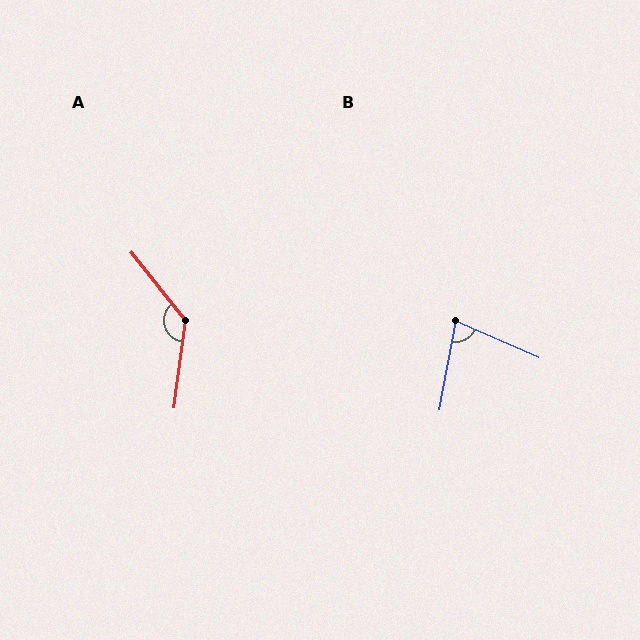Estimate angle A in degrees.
Approximately 134 degrees.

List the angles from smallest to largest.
B (76°), A (134°).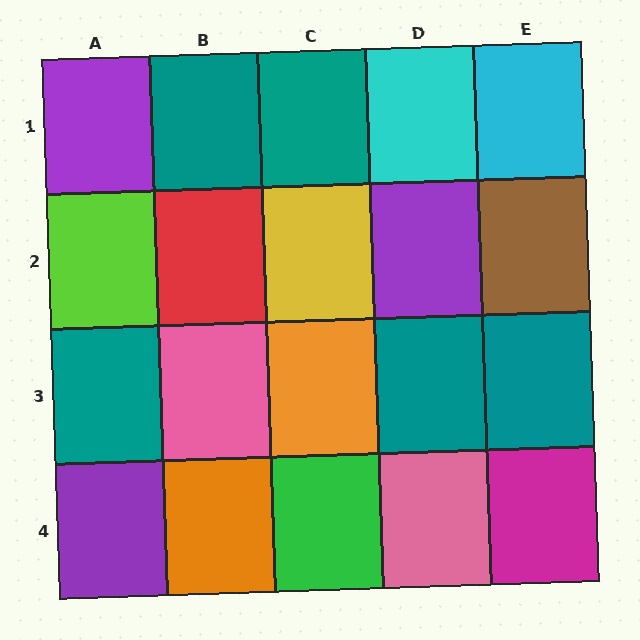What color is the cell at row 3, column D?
Teal.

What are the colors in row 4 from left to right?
Purple, orange, green, pink, magenta.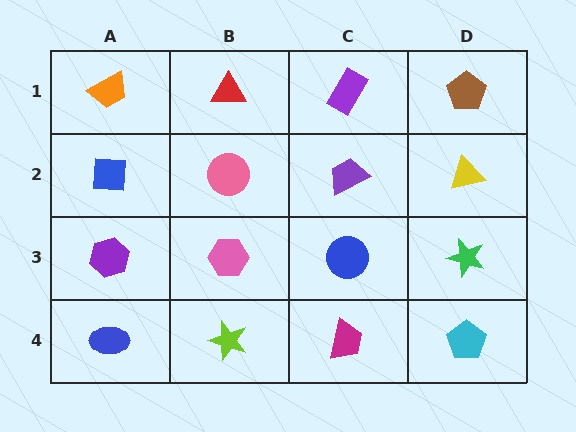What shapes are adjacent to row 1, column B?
A pink circle (row 2, column B), an orange trapezoid (row 1, column A), a purple rectangle (row 1, column C).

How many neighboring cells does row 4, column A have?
2.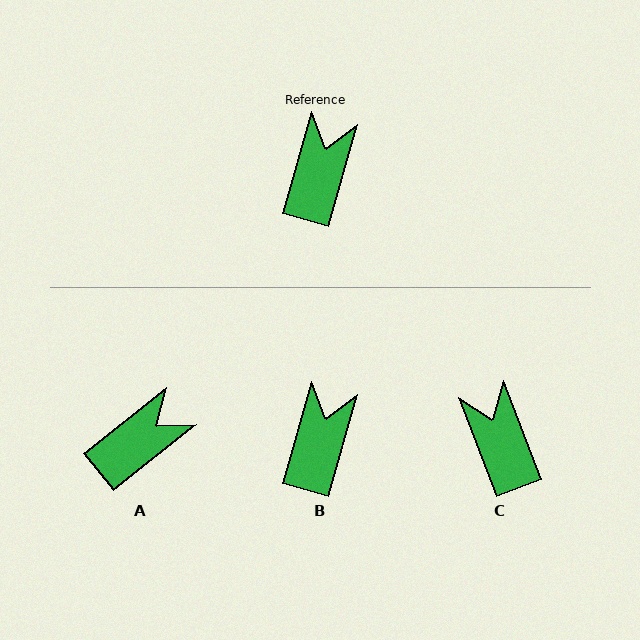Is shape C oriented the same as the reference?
No, it is off by about 37 degrees.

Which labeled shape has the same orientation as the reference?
B.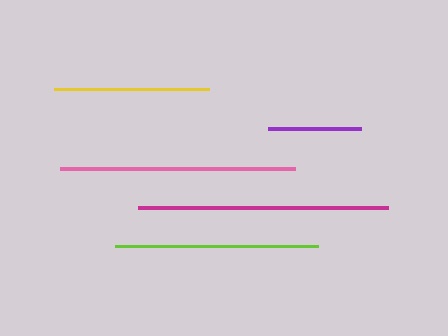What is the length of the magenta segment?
The magenta segment is approximately 251 pixels long.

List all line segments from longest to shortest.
From longest to shortest: magenta, pink, lime, yellow, purple.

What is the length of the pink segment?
The pink segment is approximately 235 pixels long.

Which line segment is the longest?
The magenta line is the longest at approximately 251 pixels.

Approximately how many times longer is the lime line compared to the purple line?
The lime line is approximately 2.2 times the length of the purple line.